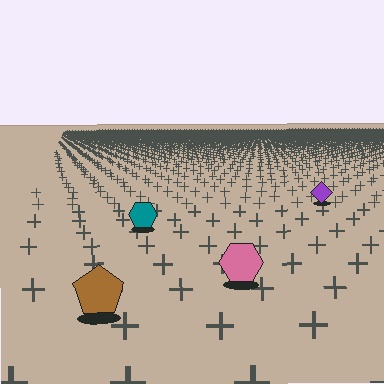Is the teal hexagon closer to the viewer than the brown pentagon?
No. The brown pentagon is closer — you can tell from the texture gradient: the ground texture is coarser near it.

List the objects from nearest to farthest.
From nearest to farthest: the brown pentagon, the pink hexagon, the teal hexagon, the purple diamond.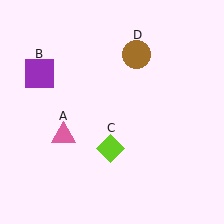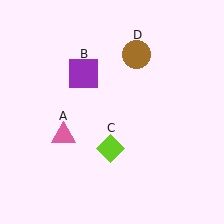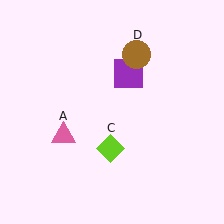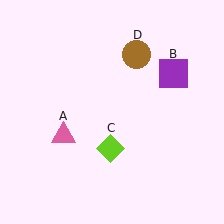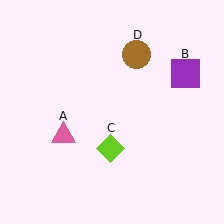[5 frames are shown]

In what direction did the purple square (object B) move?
The purple square (object B) moved right.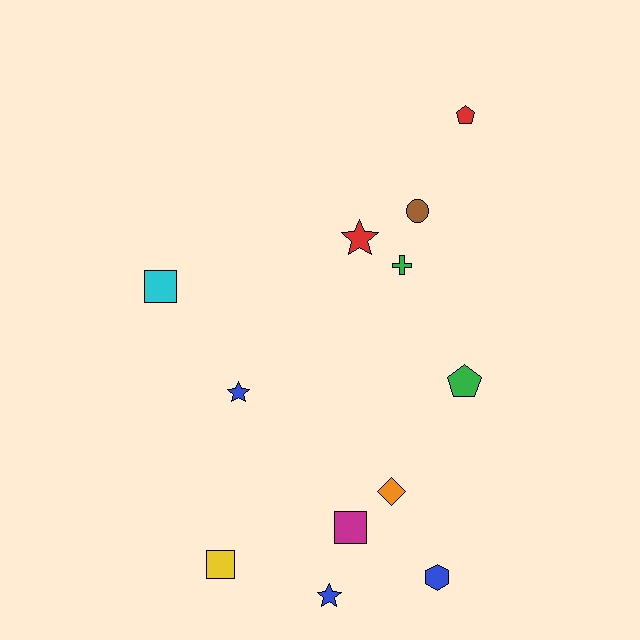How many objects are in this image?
There are 12 objects.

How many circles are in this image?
There is 1 circle.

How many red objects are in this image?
There are 2 red objects.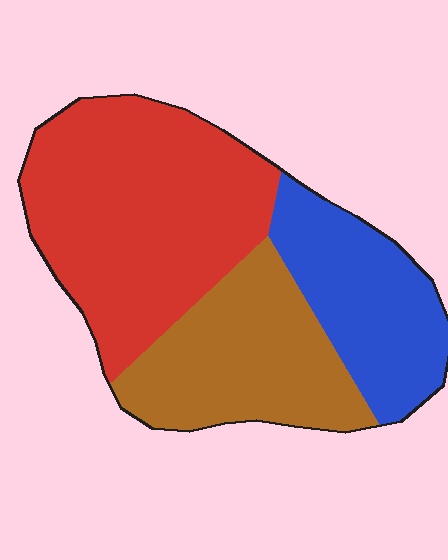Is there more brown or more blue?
Brown.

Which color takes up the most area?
Red, at roughly 45%.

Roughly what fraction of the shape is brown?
Brown takes up between a sixth and a third of the shape.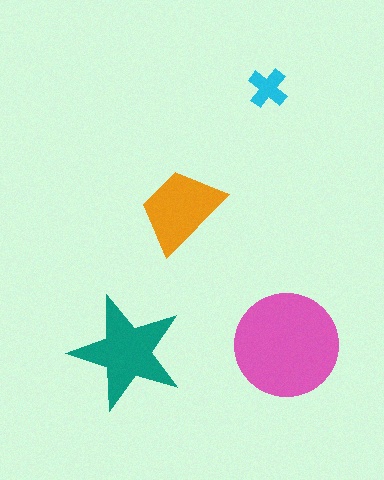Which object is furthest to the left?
The teal star is leftmost.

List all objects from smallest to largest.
The cyan cross, the orange trapezoid, the teal star, the pink circle.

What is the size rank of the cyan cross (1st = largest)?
4th.